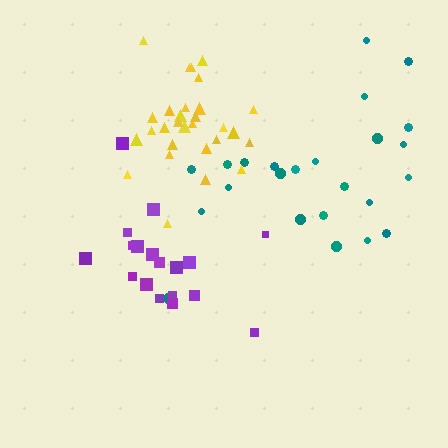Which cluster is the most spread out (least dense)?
Teal.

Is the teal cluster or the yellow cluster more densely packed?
Yellow.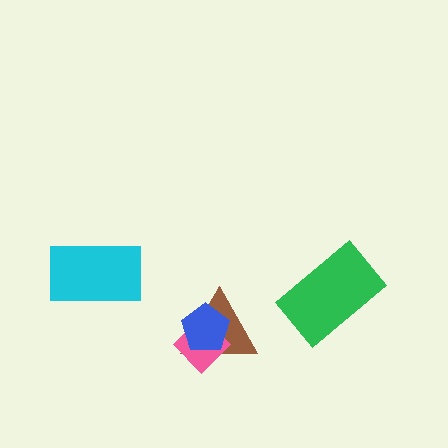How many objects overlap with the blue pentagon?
2 objects overlap with the blue pentagon.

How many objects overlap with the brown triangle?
2 objects overlap with the brown triangle.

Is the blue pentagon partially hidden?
No, no other shape covers it.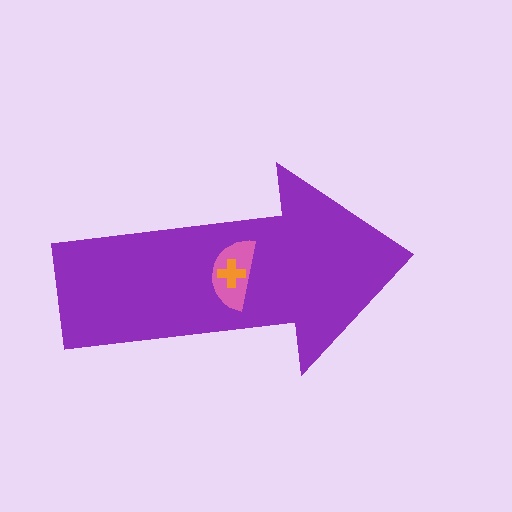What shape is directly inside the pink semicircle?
The orange cross.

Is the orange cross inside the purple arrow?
Yes.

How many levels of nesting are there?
3.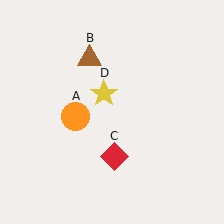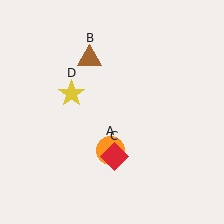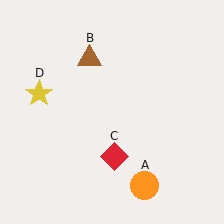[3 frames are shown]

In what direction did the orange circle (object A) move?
The orange circle (object A) moved down and to the right.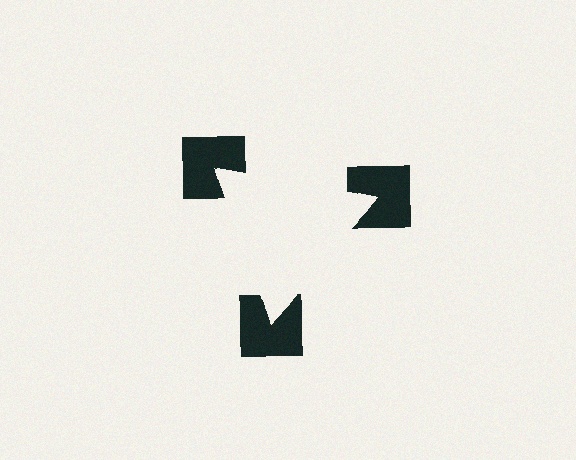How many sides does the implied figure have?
3 sides.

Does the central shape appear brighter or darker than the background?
It typically appears slightly brighter than the background, even though no actual brightness change is drawn.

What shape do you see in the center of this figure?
An illusory triangle — its edges are inferred from the aligned wedge cuts in the notched squares, not physically drawn.